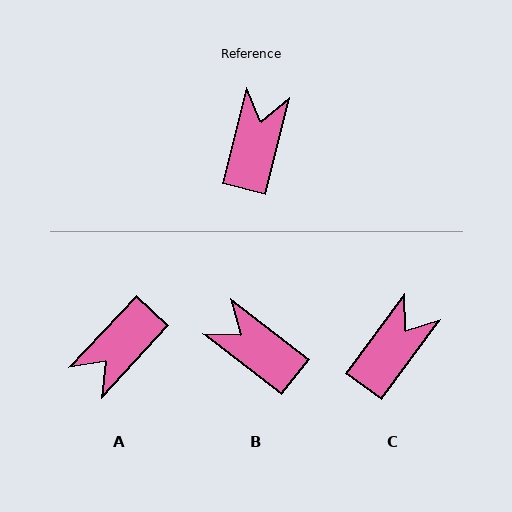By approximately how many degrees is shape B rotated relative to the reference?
Approximately 66 degrees counter-clockwise.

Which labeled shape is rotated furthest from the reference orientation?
A, about 151 degrees away.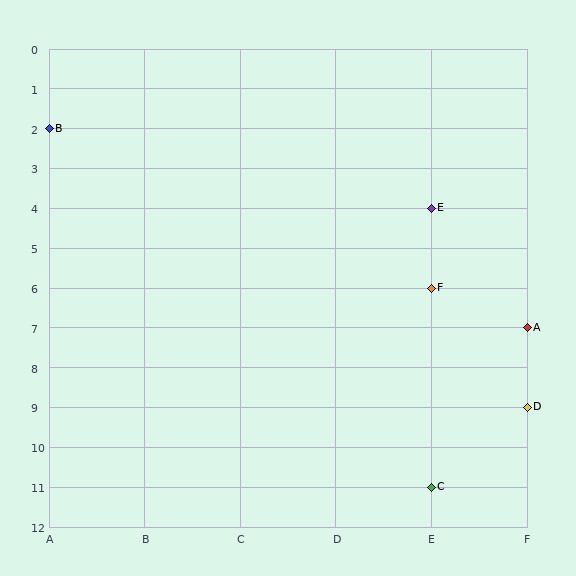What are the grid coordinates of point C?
Point C is at grid coordinates (E, 11).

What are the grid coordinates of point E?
Point E is at grid coordinates (E, 4).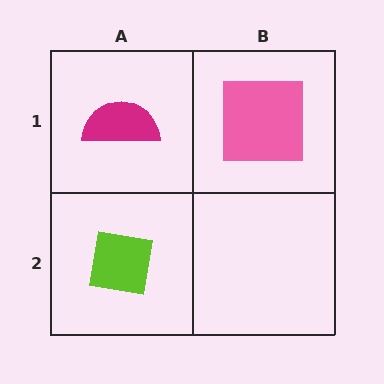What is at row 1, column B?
A pink square.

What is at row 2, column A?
A lime square.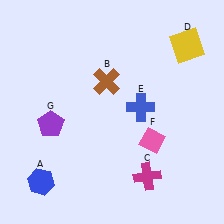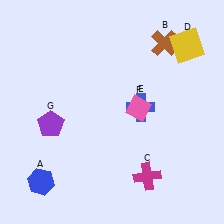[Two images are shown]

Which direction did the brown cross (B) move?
The brown cross (B) moved right.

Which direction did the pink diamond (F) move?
The pink diamond (F) moved up.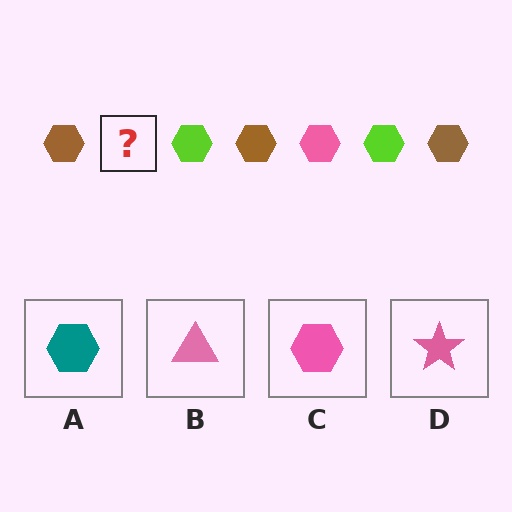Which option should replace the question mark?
Option C.